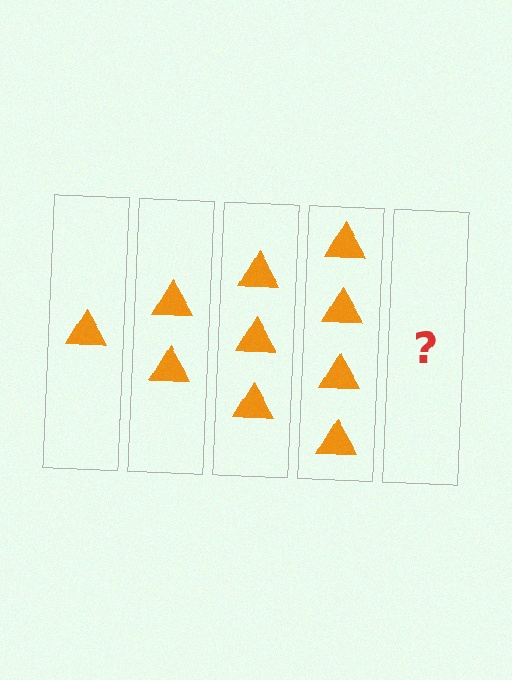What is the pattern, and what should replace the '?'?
The pattern is that each step adds one more triangle. The '?' should be 5 triangles.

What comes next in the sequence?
The next element should be 5 triangles.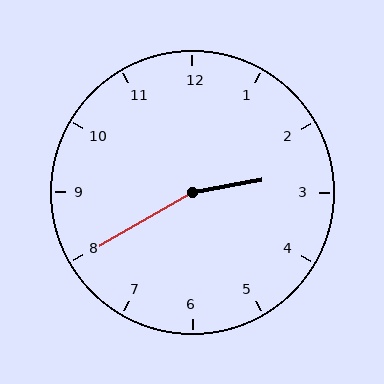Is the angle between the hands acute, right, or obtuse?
It is obtuse.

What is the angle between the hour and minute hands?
Approximately 160 degrees.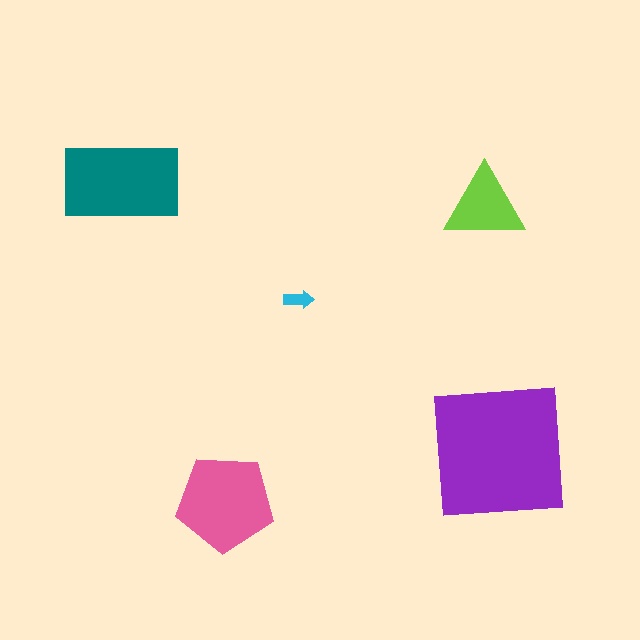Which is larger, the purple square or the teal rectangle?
The purple square.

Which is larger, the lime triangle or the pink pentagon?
The pink pentagon.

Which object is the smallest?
The cyan arrow.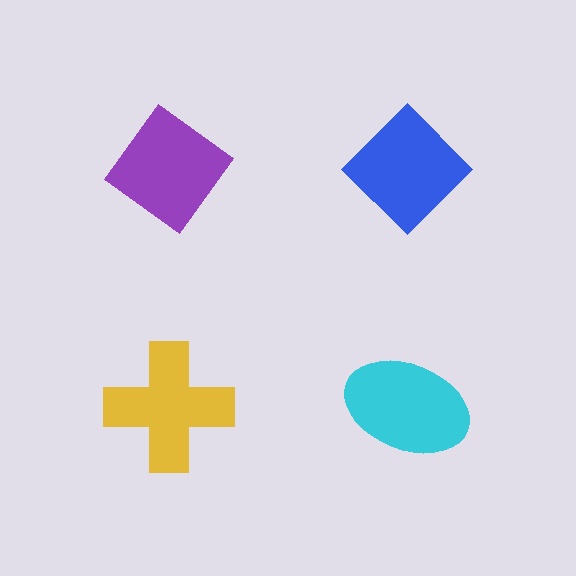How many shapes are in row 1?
2 shapes.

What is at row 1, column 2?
A blue diamond.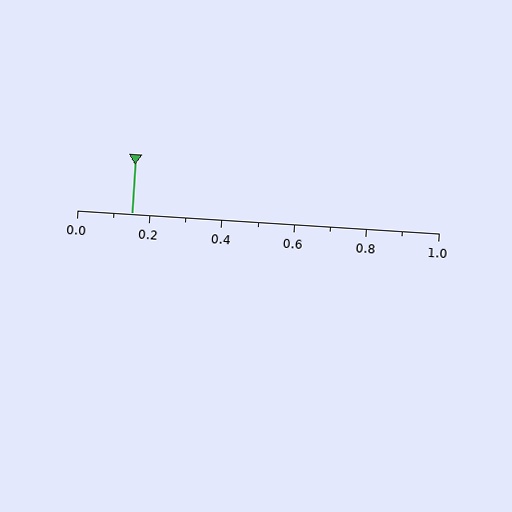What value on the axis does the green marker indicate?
The marker indicates approximately 0.15.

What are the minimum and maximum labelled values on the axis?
The axis runs from 0.0 to 1.0.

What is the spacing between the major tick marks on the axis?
The major ticks are spaced 0.2 apart.